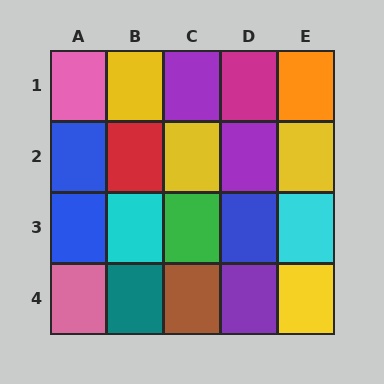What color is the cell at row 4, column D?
Purple.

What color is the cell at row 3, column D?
Blue.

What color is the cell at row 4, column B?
Teal.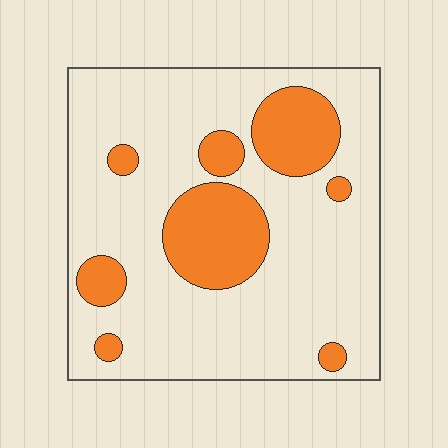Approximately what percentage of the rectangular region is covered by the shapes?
Approximately 20%.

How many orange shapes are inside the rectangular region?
8.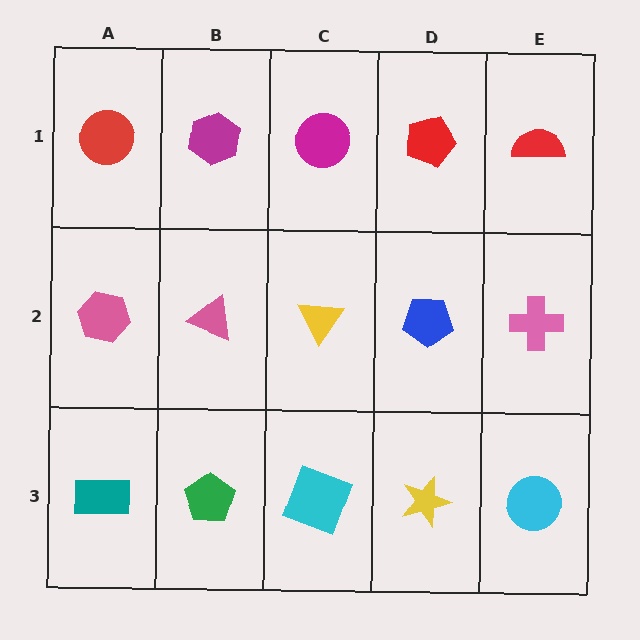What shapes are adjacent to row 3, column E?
A pink cross (row 2, column E), a yellow star (row 3, column D).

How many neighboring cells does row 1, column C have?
3.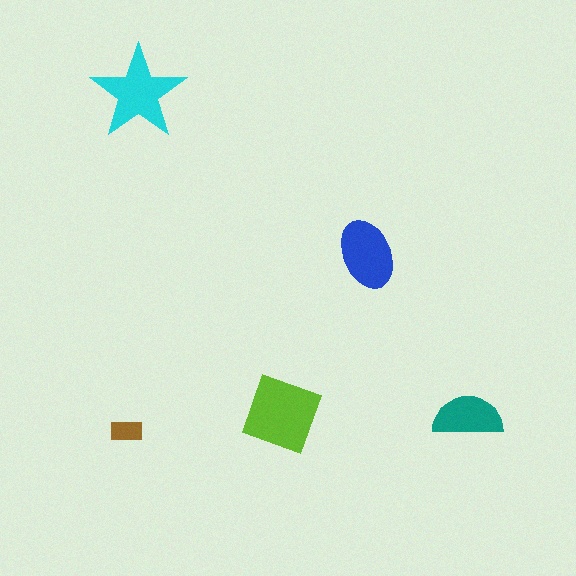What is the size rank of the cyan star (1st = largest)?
2nd.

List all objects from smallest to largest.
The brown rectangle, the teal semicircle, the blue ellipse, the cyan star, the lime square.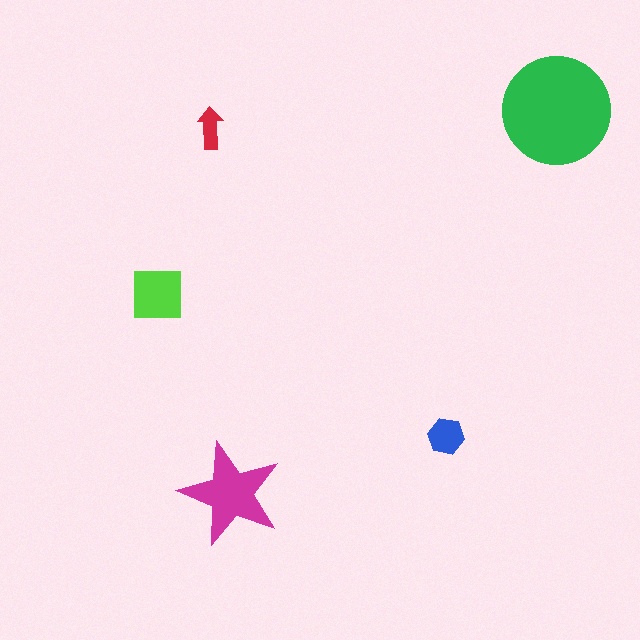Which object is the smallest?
The red arrow.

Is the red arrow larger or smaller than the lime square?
Smaller.